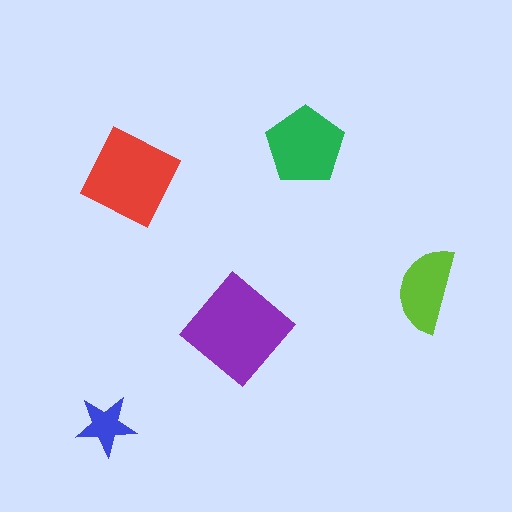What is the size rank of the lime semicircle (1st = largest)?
4th.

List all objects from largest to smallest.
The purple diamond, the red square, the green pentagon, the lime semicircle, the blue star.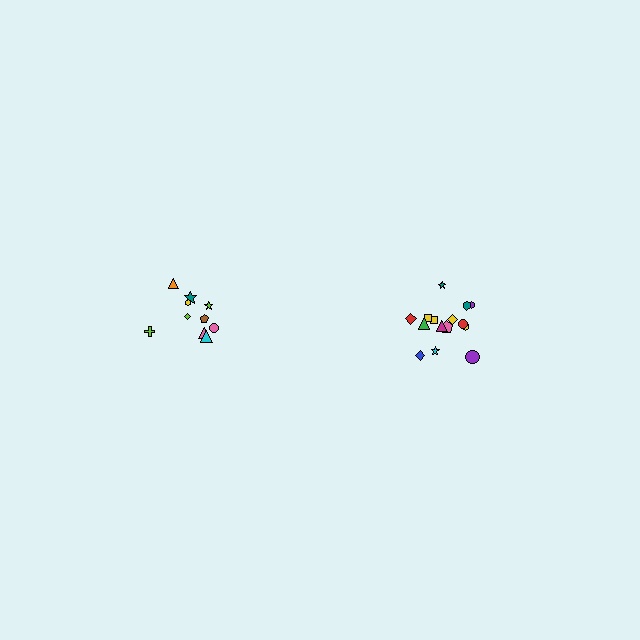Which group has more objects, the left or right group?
The right group.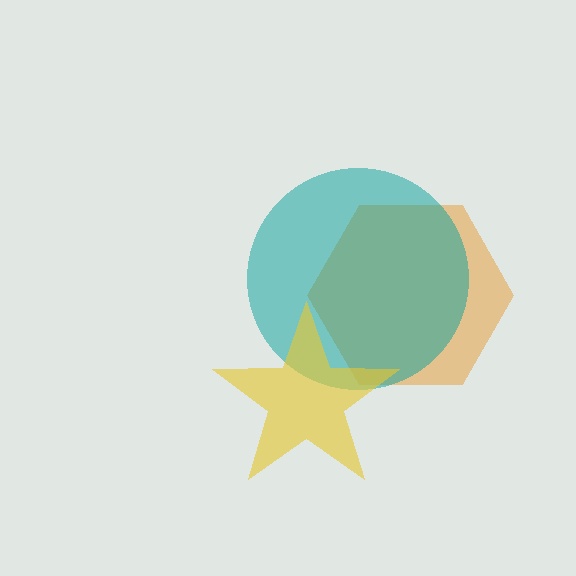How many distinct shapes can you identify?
There are 3 distinct shapes: an orange hexagon, a teal circle, a yellow star.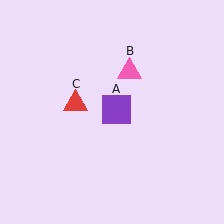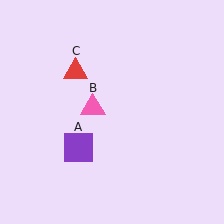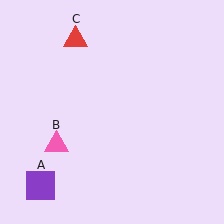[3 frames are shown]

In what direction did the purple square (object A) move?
The purple square (object A) moved down and to the left.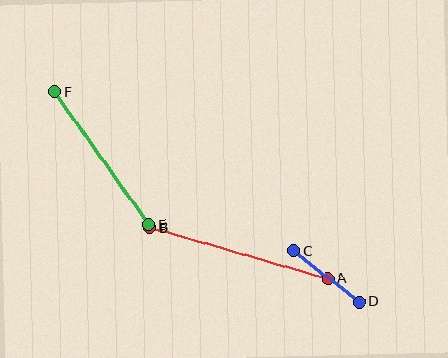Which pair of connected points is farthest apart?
Points A and B are farthest apart.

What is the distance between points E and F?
The distance is approximately 163 pixels.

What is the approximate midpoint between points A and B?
The midpoint is at approximately (239, 253) pixels.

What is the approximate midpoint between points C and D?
The midpoint is at approximately (327, 276) pixels.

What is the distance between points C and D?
The distance is approximately 83 pixels.